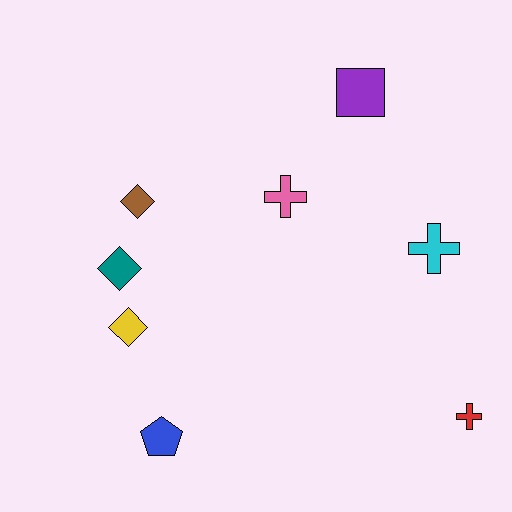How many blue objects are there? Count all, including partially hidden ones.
There is 1 blue object.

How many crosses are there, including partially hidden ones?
There are 3 crosses.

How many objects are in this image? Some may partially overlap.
There are 8 objects.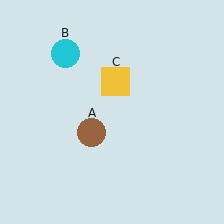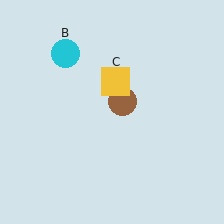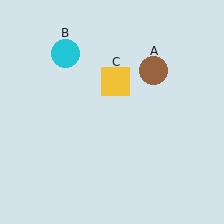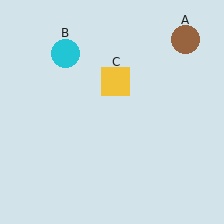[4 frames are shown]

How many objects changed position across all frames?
1 object changed position: brown circle (object A).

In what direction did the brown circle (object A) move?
The brown circle (object A) moved up and to the right.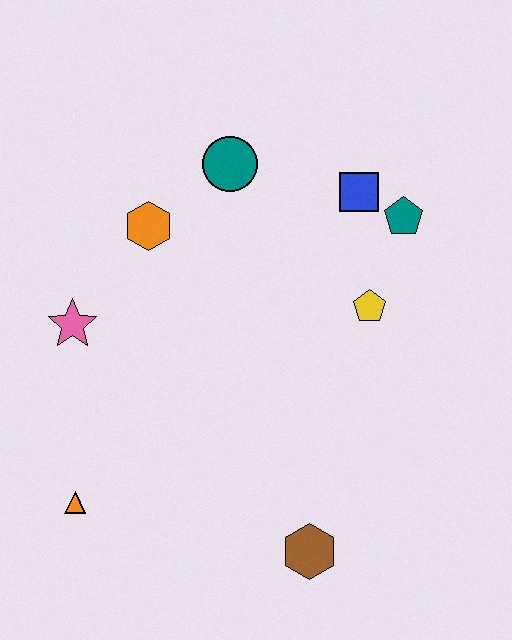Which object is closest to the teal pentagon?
The blue square is closest to the teal pentagon.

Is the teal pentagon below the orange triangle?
No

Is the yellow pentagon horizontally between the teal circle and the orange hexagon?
No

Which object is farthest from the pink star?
The teal pentagon is farthest from the pink star.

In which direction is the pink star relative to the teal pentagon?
The pink star is to the left of the teal pentagon.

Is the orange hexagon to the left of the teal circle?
Yes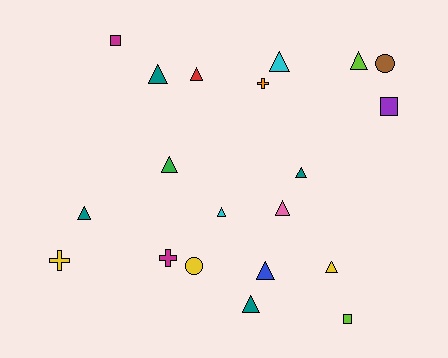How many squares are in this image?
There are 3 squares.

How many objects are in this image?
There are 20 objects.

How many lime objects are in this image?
There are 2 lime objects.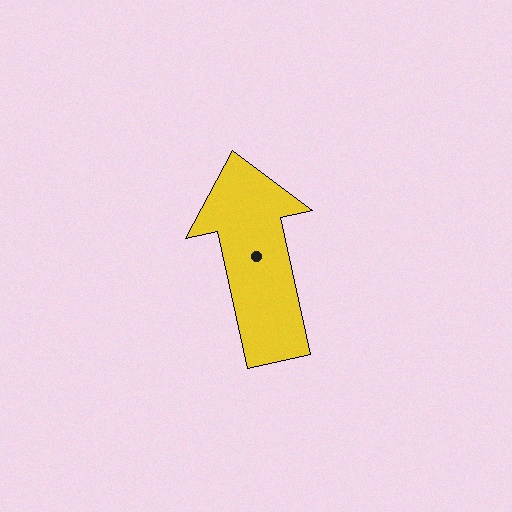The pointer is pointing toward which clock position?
Roughly 12 o'clock.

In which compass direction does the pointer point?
North.